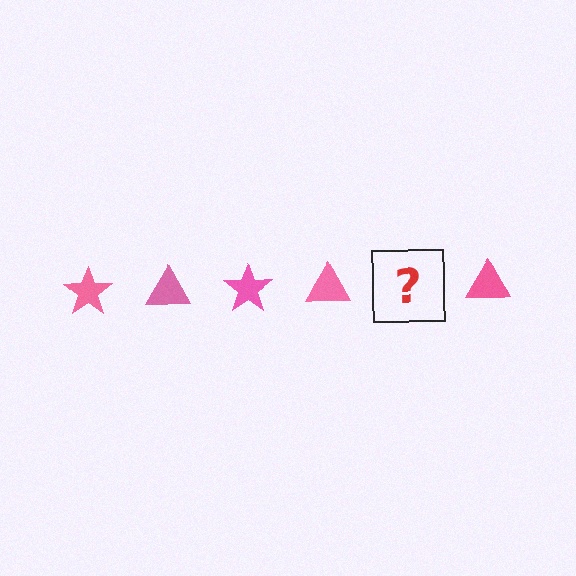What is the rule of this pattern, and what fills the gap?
The rule is that the pattern cycles through star, triangle shapes in pink. The gap should be filled with a pink star.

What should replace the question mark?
The question mark should be replaced with a pink star.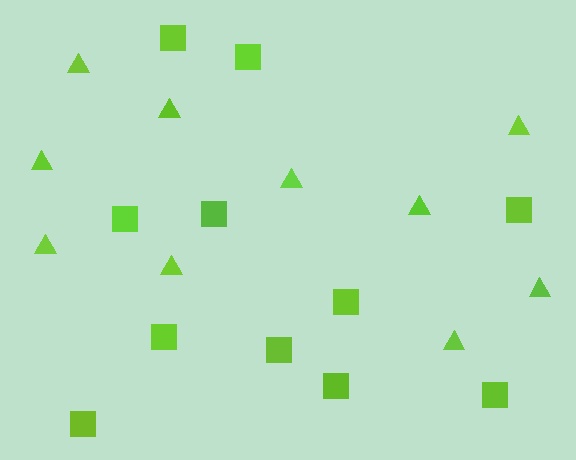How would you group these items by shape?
There are 2 groups: one group of squares (11) and one group of triangles (10).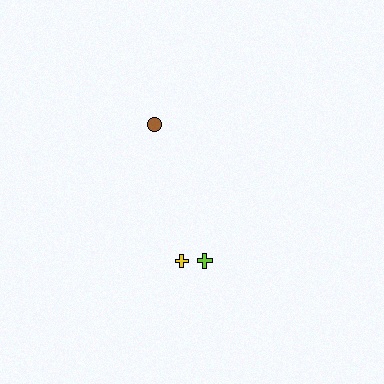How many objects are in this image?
There are 3 objects.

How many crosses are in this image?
There are 2 crosses.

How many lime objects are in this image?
There is 1 lime object.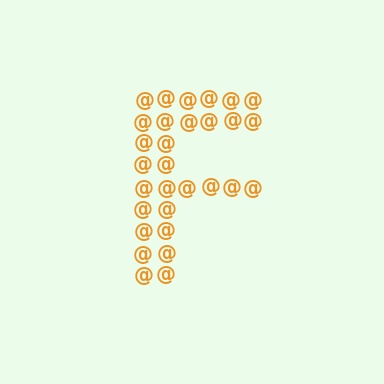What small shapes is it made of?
It is made of small at signs.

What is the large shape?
The large shape is the letter F.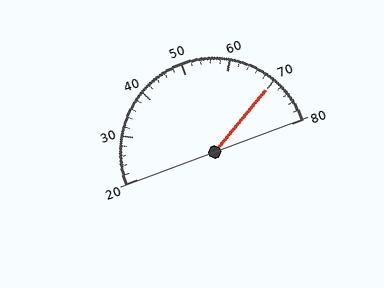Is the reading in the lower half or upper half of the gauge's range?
The reading is in the upper half of the range (20 to 80).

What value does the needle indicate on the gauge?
The needle indicates approximately 70.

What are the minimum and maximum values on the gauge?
The gauge ranges from 20 to 80.